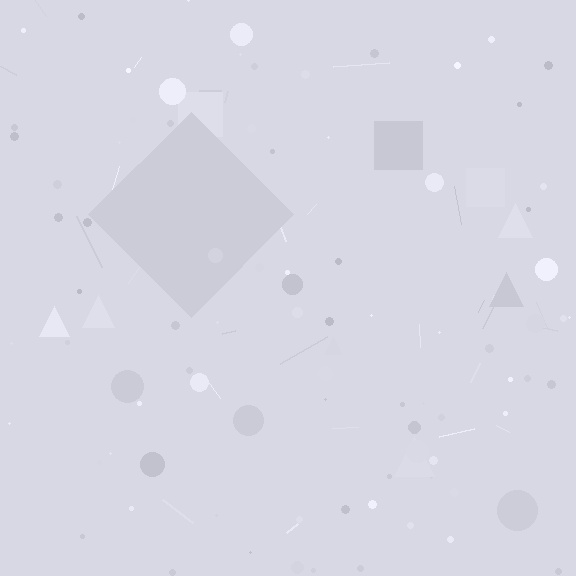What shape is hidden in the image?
A diamond is hidden in the image.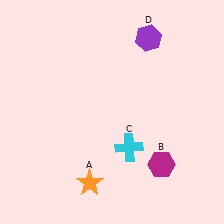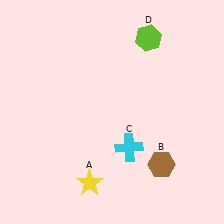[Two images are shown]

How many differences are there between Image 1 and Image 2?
There are 3 differences between the two images.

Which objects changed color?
A changed from orange to yellow. B changed from magenta to brown. D changed from purple to lime.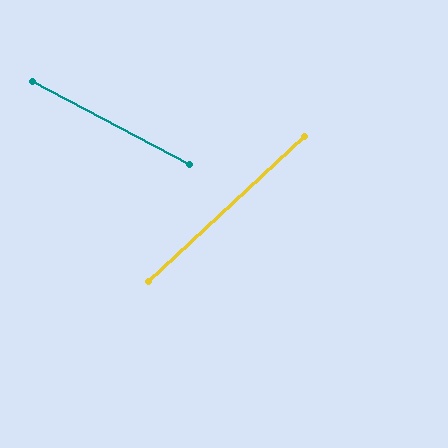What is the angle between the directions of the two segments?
Approximately 71 degrees.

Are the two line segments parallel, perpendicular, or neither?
Neither parallel nor perpendicular — they differ by about 71°.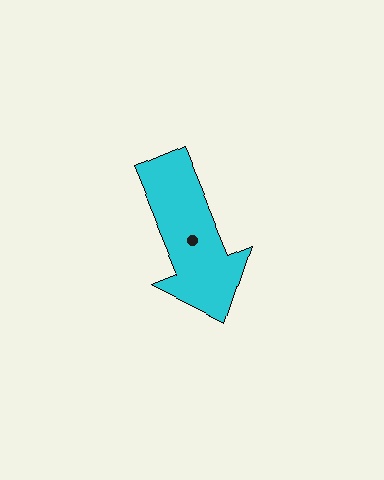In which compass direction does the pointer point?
Southeast.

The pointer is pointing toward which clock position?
Roughly 5 o'clock.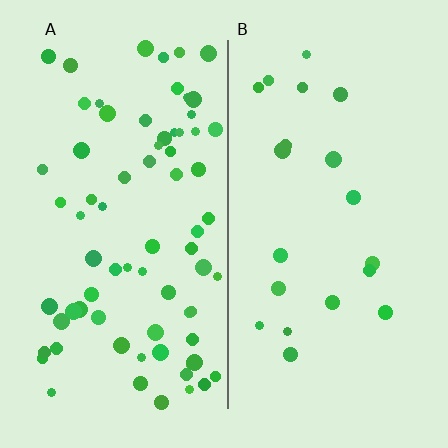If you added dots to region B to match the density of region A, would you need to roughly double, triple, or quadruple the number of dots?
Approximately quadruple.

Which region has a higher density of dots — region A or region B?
A (the left).